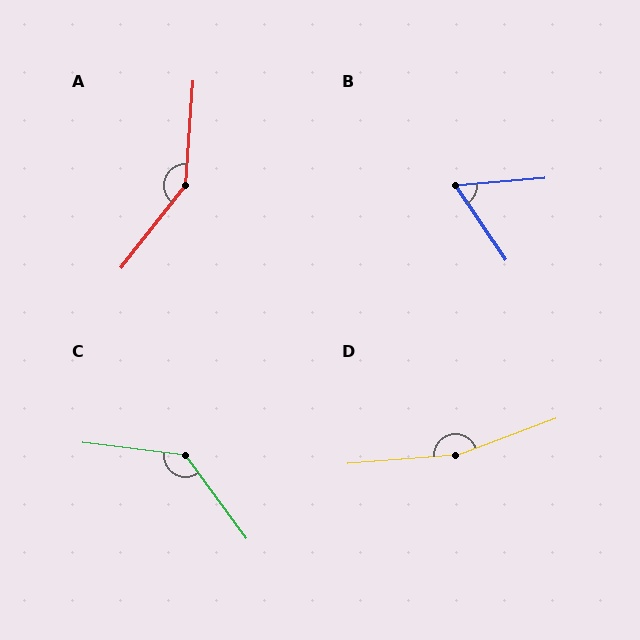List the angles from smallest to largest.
B (61°), C (133°), A (146°), D (164°).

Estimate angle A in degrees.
Approximately 146 degrees.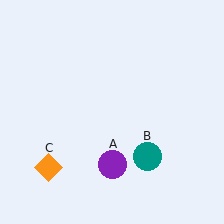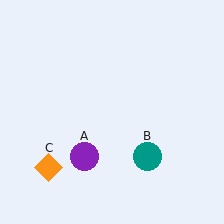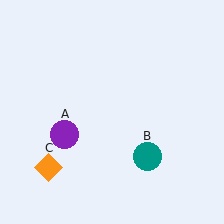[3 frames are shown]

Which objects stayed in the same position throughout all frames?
Teal circle (object B) and orange diamond (object C) remained stationary.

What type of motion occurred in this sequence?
The purple circle (object A) rotated clockwise around the center of the scene.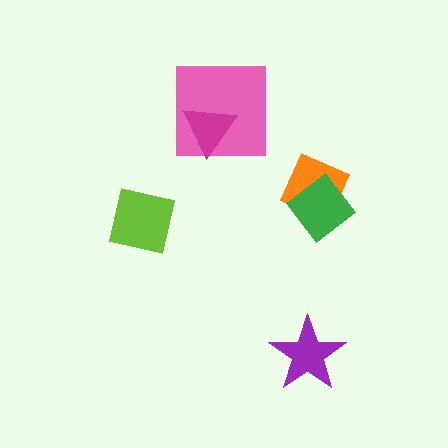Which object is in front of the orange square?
The green diamond is in front of the orange square.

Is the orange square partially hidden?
Yes, it is partially covered by another shape.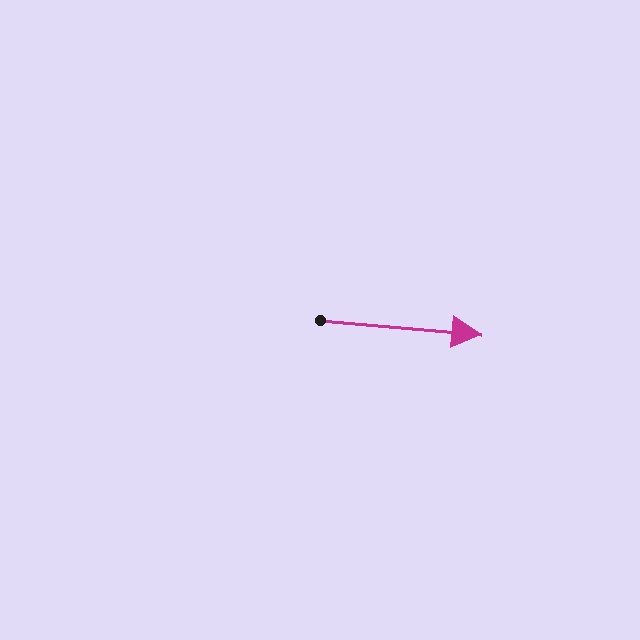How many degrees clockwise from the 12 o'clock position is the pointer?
Approximately 95 degrees.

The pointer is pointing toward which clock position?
Roughly 3 o'clock.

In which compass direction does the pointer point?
East.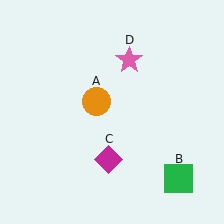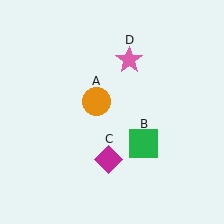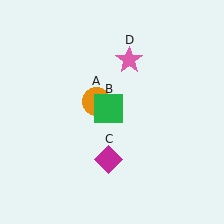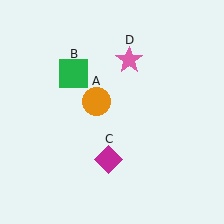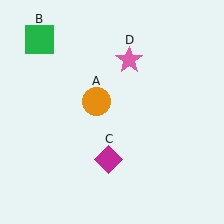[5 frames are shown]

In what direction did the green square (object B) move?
The green square (object B) moved up and to the left.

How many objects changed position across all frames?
1 object changed position: green square (object B).